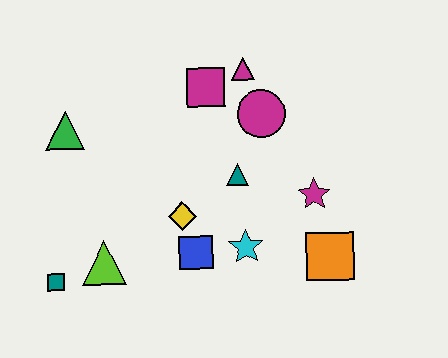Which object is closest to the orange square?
The magenta star is closest to the orange square.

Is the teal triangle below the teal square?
No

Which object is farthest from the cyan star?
The green triangle is farthest from the cyan star.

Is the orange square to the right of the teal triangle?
Yes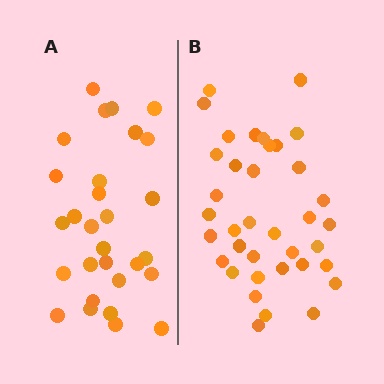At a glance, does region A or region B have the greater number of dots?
Region B (the right region) has more dots.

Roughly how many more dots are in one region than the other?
Region B has roughly 8 or so more dots than region A.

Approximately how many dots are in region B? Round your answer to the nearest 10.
About 40 dots. (The exact count is 37, which rounds to 40.)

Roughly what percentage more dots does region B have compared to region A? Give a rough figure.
About 30% more.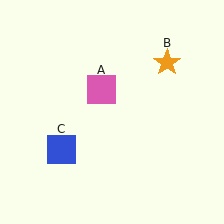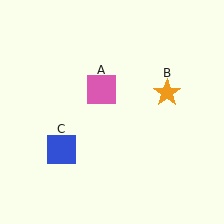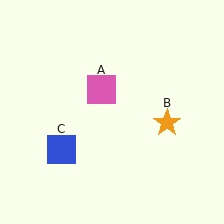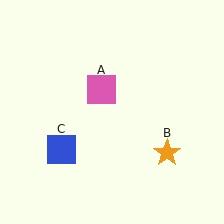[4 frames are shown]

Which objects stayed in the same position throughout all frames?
Pink square (object A) and blue square (object C) remained stationary.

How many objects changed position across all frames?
1 object changed position: orange star (object B).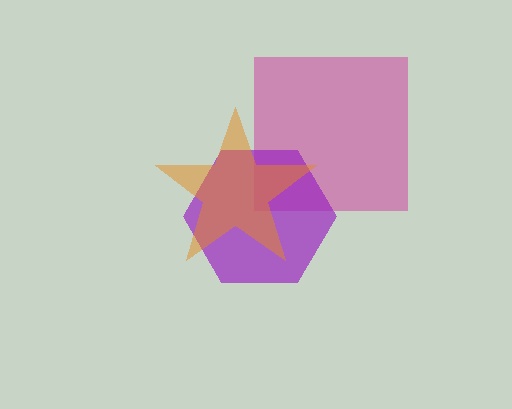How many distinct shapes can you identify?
There are 3 distinct shapes: a magenta square, a purple hexagon, an orange star.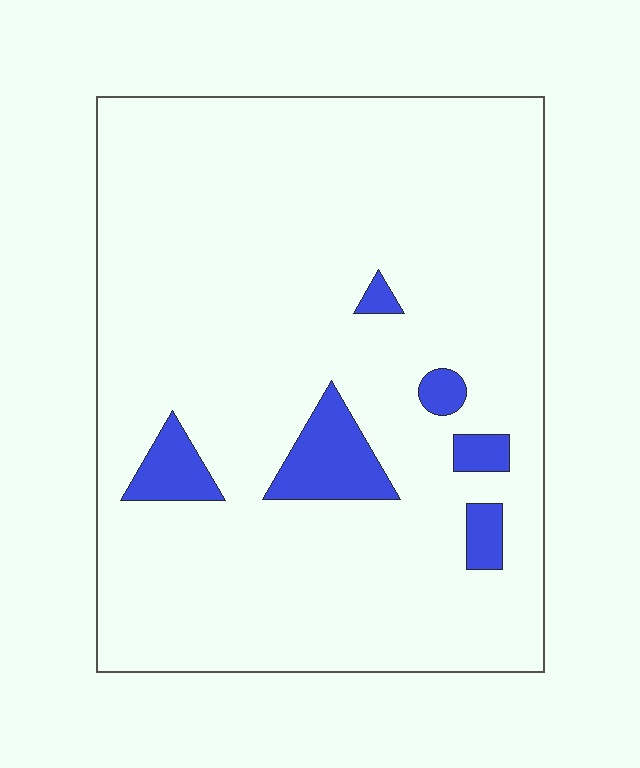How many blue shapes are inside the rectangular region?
6.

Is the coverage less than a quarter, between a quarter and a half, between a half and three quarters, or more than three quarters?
Less than a quarter.